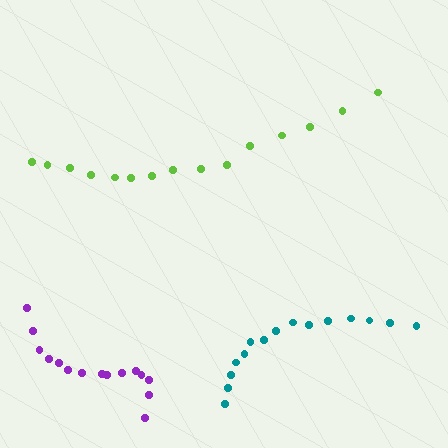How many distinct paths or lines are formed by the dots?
There are 3 distinct paths.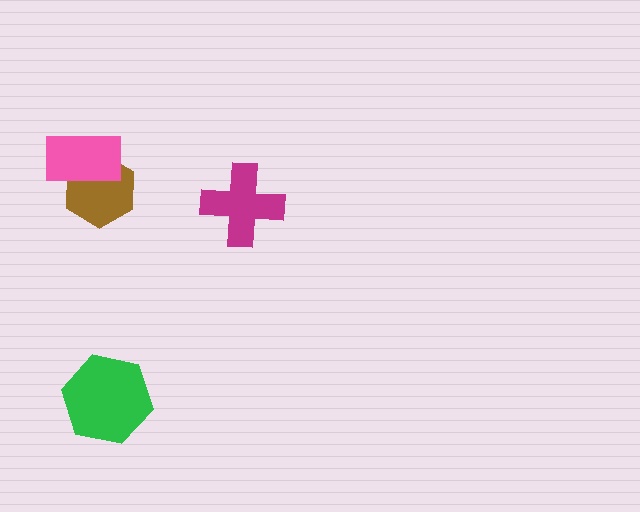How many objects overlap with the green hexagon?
0 objects overlap with the green hexagon.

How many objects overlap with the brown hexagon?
1 object overlaps with the brown hexagon.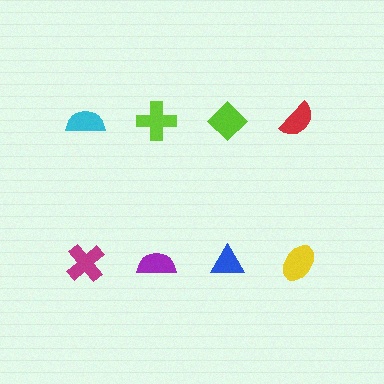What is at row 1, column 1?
A cyan semicircle.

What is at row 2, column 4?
A yellow ellipse.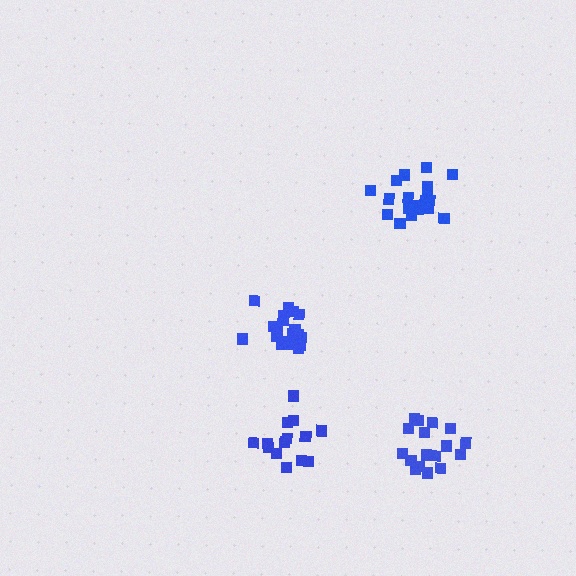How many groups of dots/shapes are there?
There are 4 groups.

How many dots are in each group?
Group 1: 15 dots, Group 2: 20 dots, Group 3: 20 dots, Group 4: 17 dots (72 total).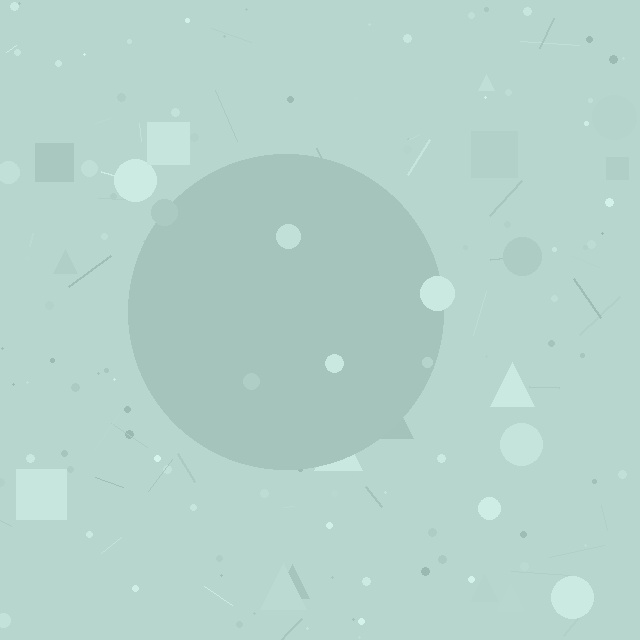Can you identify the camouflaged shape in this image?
The camouflaged shape is a circle.